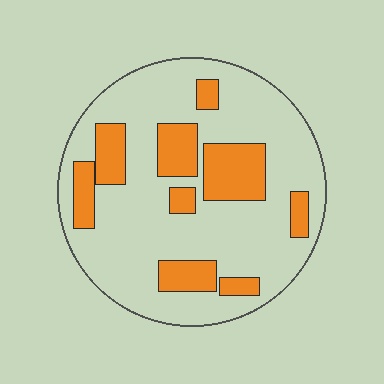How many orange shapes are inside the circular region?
9.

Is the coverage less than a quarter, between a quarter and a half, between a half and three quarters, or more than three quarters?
Less than a quarter.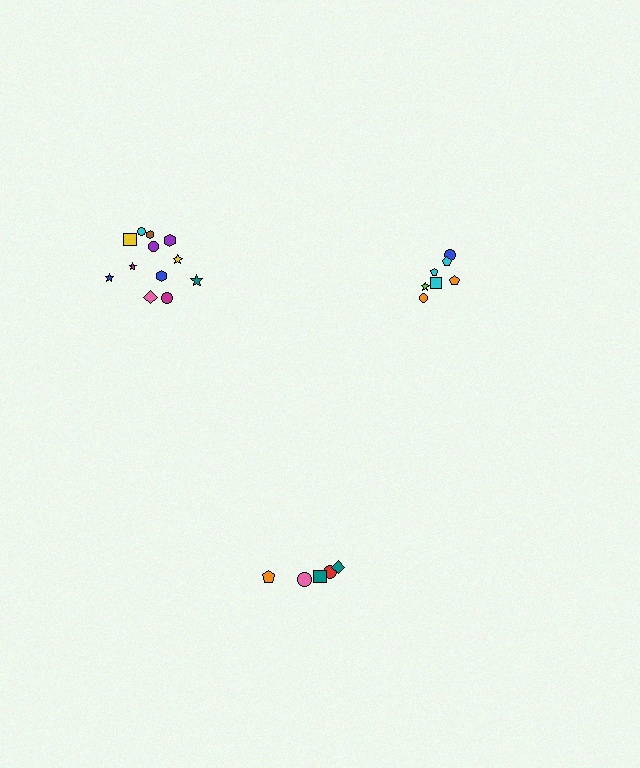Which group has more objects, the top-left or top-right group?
The top-left group.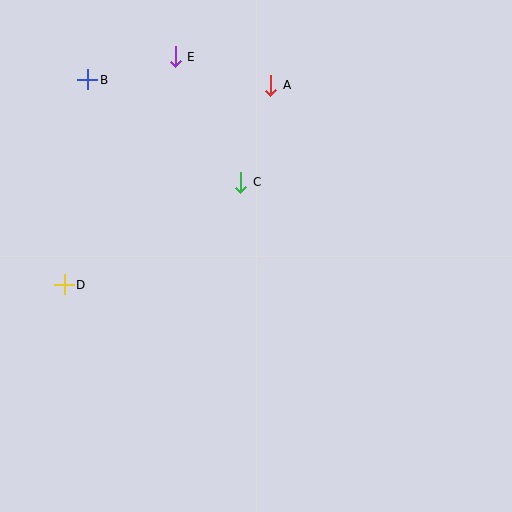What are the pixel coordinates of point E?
Point E is at (175, 57).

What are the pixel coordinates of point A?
Point A is at (271, 85).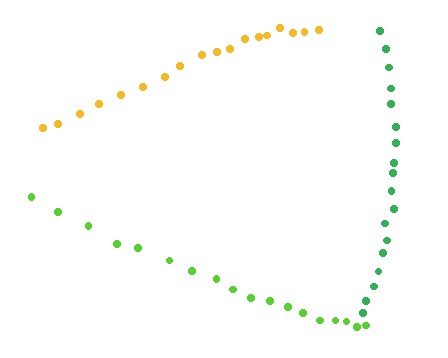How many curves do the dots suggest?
There are 3 distinct paths.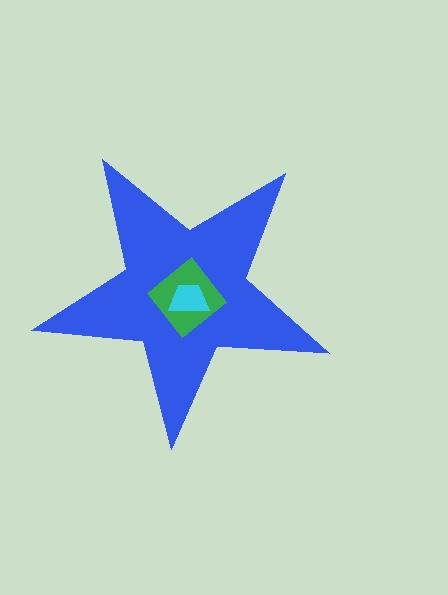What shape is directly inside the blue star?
The green diamond.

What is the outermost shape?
The blue star.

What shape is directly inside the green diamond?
The cyan trapezoid.